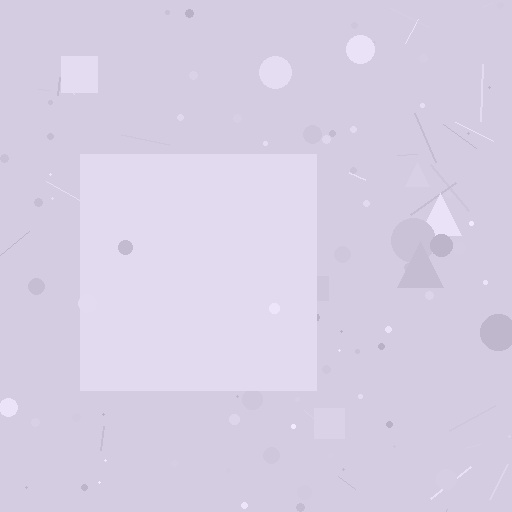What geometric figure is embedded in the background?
A square is embedded in the background.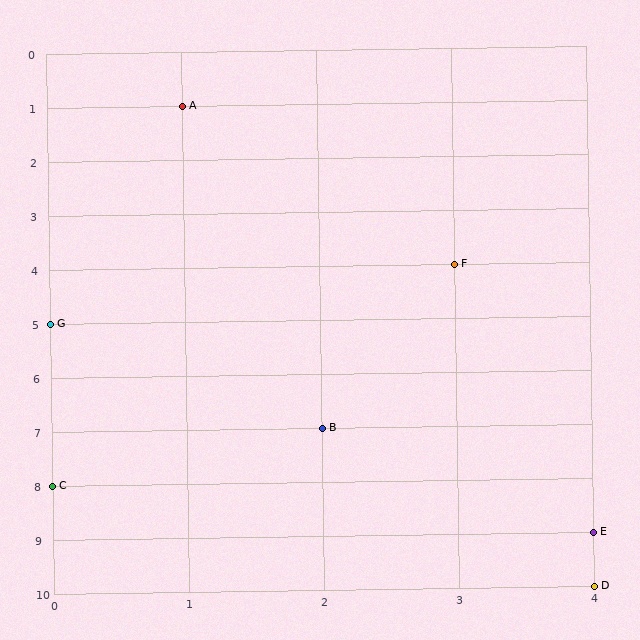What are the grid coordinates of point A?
Point A is at grid coordinates (1, 1).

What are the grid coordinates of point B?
Point B is at grid coordinates (2, 7).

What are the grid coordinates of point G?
Point G is at grid coordinates (0, 5).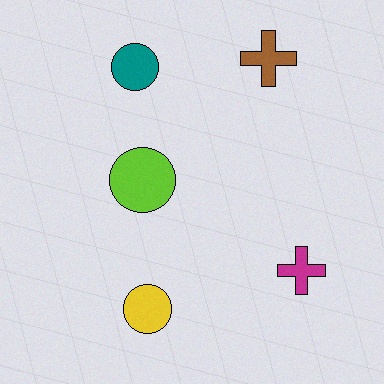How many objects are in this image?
There are 5 objects.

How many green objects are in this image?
There are no green objects.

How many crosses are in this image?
There are 2 crosses.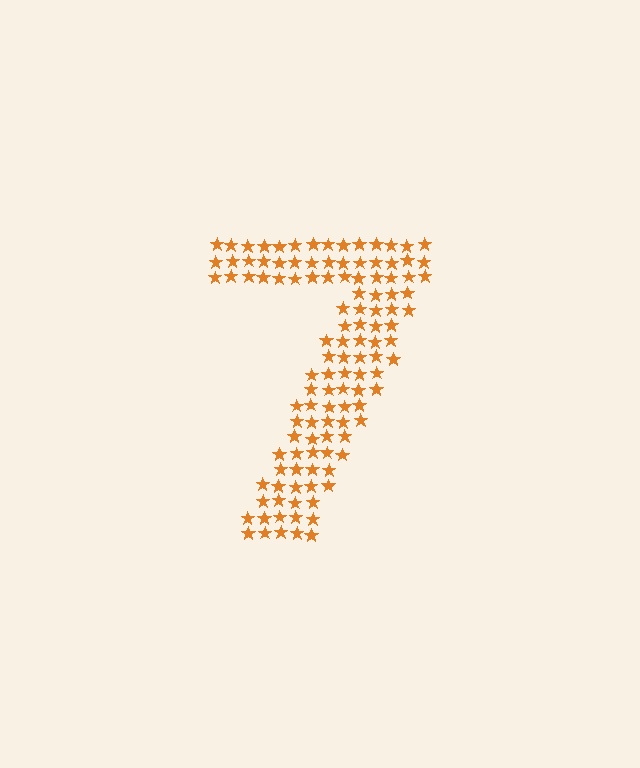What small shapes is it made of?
It is made of small stars.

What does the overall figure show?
The overall figure shows the digit 7.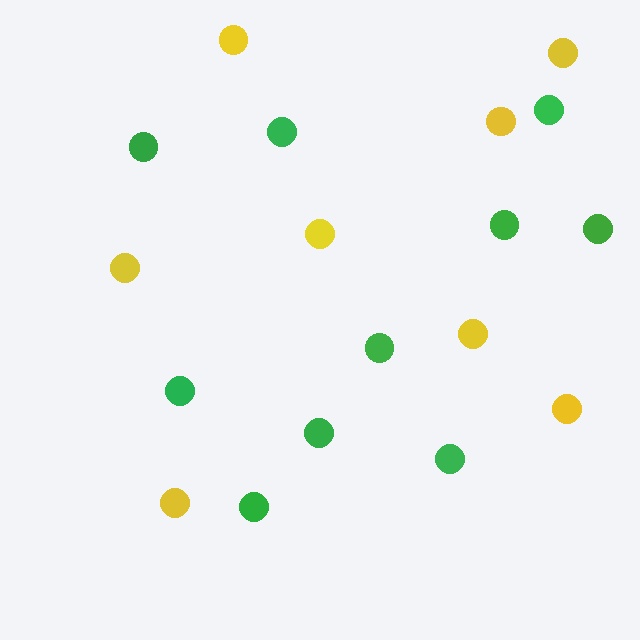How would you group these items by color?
There are 2 groups: one group of yellow circles (8) and one group of green circles (10).